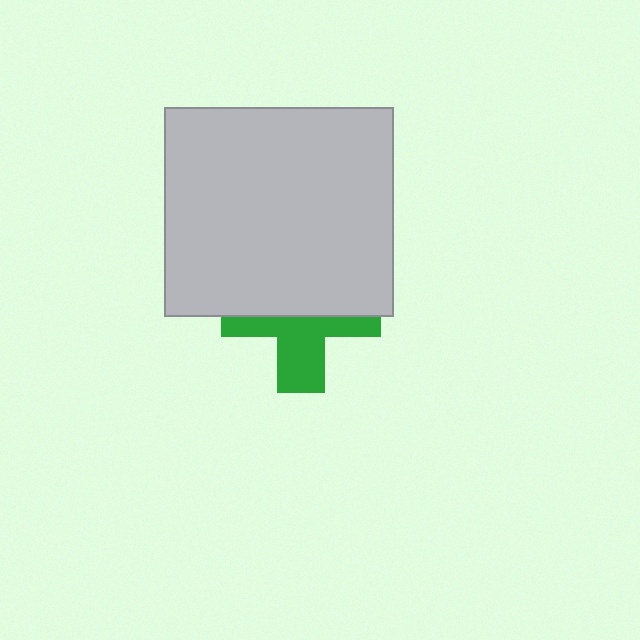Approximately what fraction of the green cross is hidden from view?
Roughly 55% of the green cross is hidden behind the light gray rectangle.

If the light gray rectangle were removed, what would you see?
You would see the complete green cross.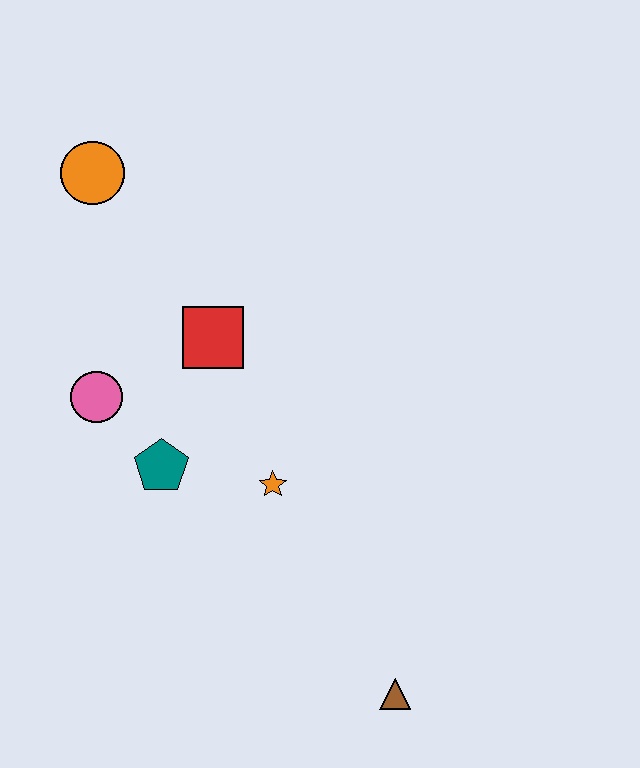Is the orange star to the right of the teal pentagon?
Yes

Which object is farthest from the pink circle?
The brown triangle is farthest from the pink circle.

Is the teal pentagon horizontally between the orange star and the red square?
No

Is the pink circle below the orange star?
No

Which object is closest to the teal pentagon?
The pink circle is closest to the teal pentagon.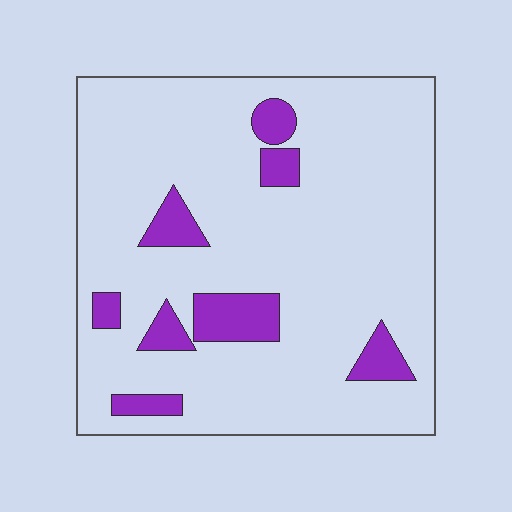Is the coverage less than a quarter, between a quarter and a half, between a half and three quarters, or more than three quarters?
Less than a quarter.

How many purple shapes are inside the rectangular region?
8.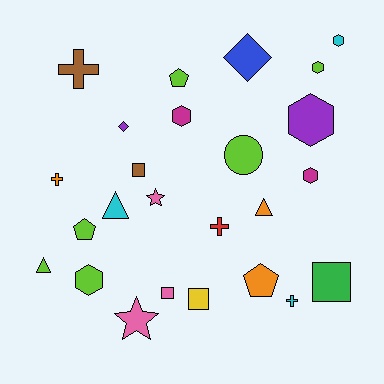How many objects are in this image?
There are 25 objects.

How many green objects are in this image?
There is 1 green object.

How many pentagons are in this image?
There are 3 pentagons.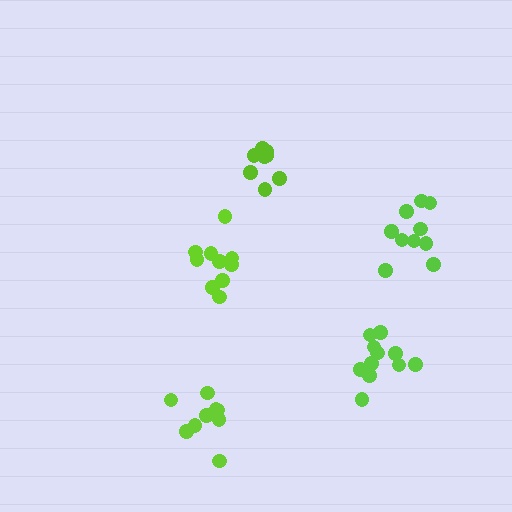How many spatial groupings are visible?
There are 5 spatial groupings.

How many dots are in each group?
Group 1: 8 dots, Group 2: 10 dots, Group 3: 12 dots, Group 4: 9 dots, Group 5: 10 dots (49 total).